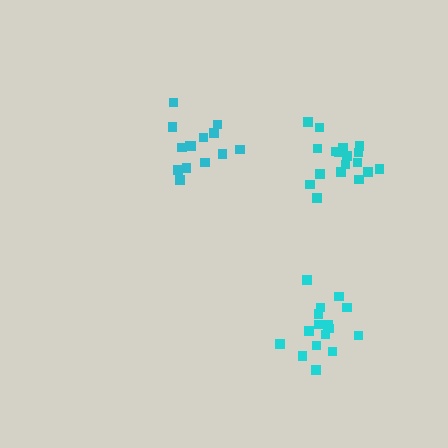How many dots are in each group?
Group 1: 16 dots, Group 2: 14 dots, Group 3: 18 dots (48 total).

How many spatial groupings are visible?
There are 3 spatial groupings.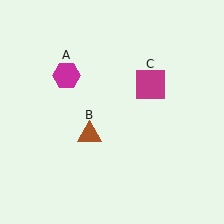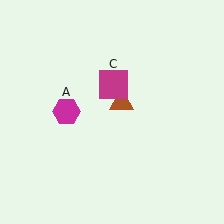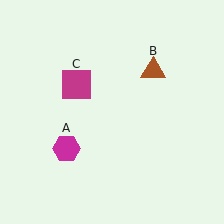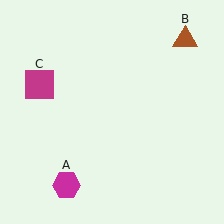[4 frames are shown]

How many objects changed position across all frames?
3 objects changed position: magenta hexagon (object A), brown triangle (object B), magenta square (object C).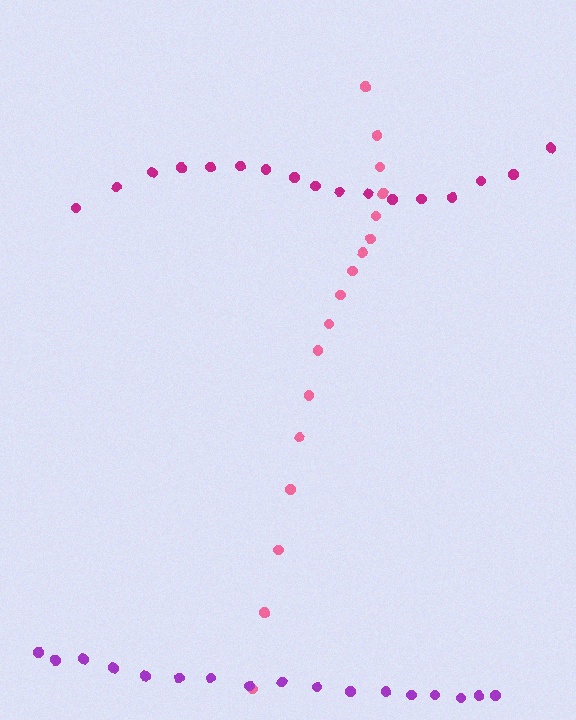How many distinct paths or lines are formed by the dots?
There are 3 distinct paths.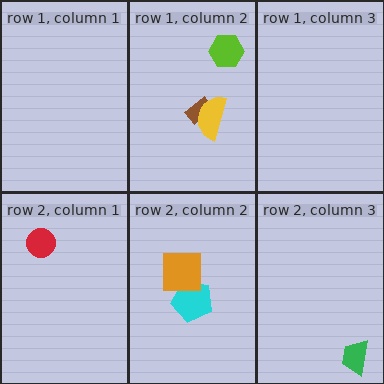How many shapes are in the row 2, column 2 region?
2.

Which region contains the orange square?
The row 2, column 2 region.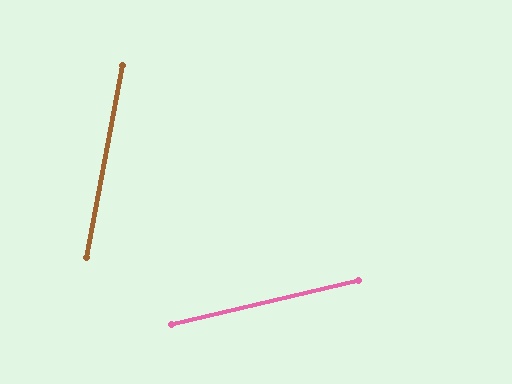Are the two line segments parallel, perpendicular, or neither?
Neither parallel nor perpendicular — they differ by about 66°.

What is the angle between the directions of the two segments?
Approximately 66 degrees.